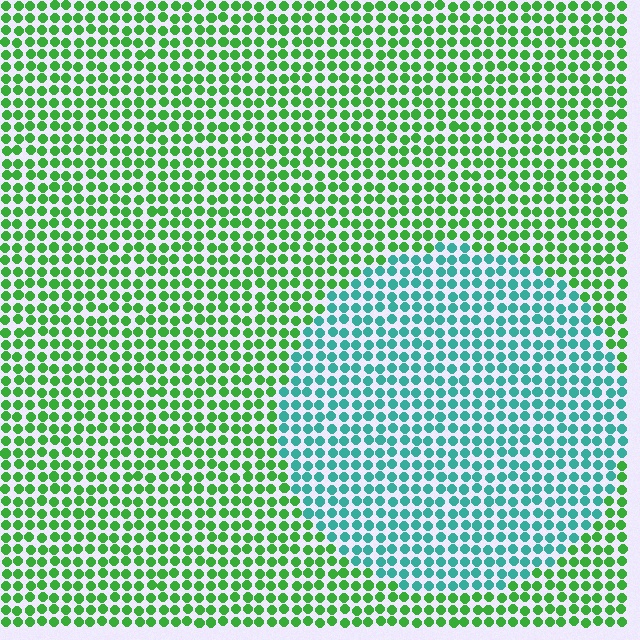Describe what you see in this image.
The image is filled with small green elements in a uniform arrangement. A circle-shaped region is visible where the elements are tinted to a slightly different hue, forming a subtle color boundary.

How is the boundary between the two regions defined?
The boundary is defined purely by a slight shift in hue (about 51 degrees). Spacing, size, and orientation are identical on both sides.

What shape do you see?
I see a circle.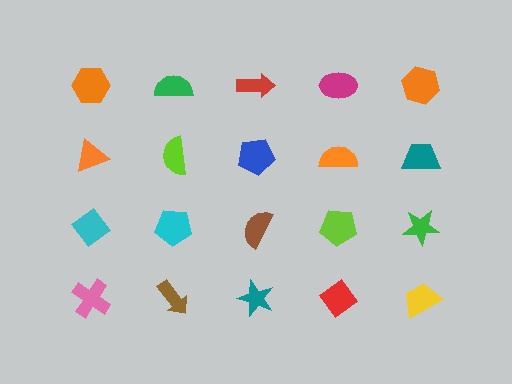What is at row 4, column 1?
A pink cross.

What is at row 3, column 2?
A cyan pentagon.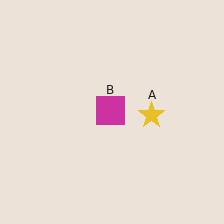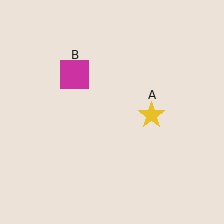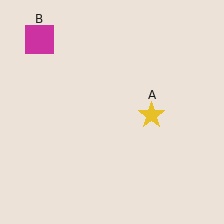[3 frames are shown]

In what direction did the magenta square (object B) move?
The magenta square (object B) moved up and to the left.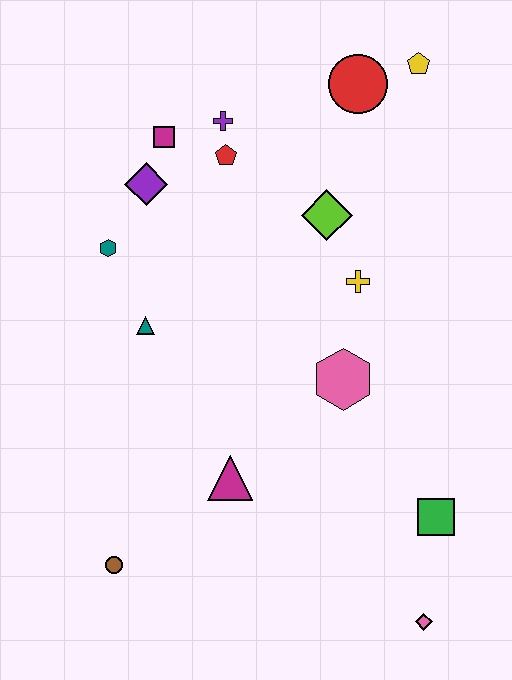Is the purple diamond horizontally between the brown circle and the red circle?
Yes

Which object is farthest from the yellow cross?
The brown circle is farthest from the yellow cross.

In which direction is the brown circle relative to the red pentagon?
The brown circle is below the red pentagon.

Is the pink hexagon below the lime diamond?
Yes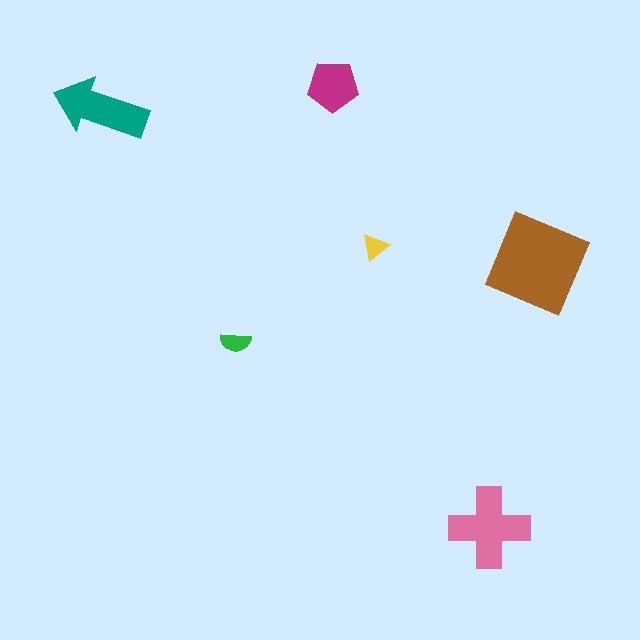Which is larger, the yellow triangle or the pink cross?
The pink cross.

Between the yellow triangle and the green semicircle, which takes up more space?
The green semicircle.